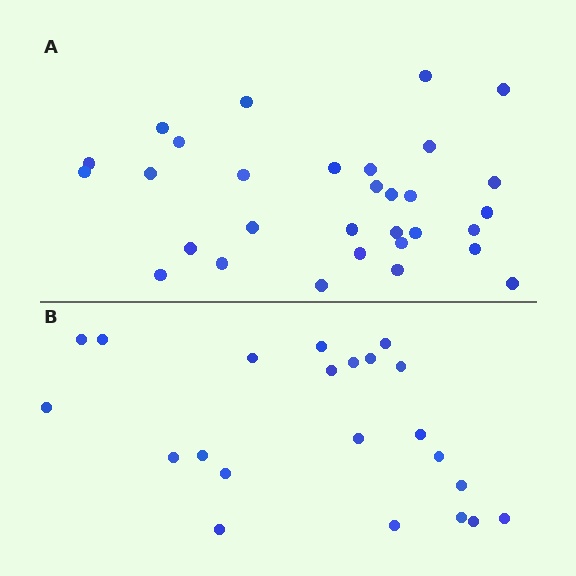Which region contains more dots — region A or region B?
Region A (the top region) has more dots.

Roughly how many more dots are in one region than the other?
Region A has roughly 8 or so more dots than region B.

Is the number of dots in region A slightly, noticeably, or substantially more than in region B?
Region A has noticeably more, but not dramatically so. The ratio is roughly 1.4 to 1.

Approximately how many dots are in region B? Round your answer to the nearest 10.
About 20 dots. (The exact count is 22, which rounds to 20.)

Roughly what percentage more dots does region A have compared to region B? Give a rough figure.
About 40% more.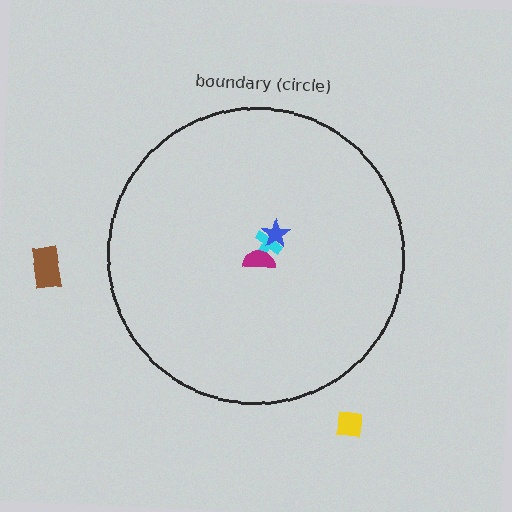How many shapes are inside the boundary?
3 inside, 2 outside.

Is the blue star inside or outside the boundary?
Inside.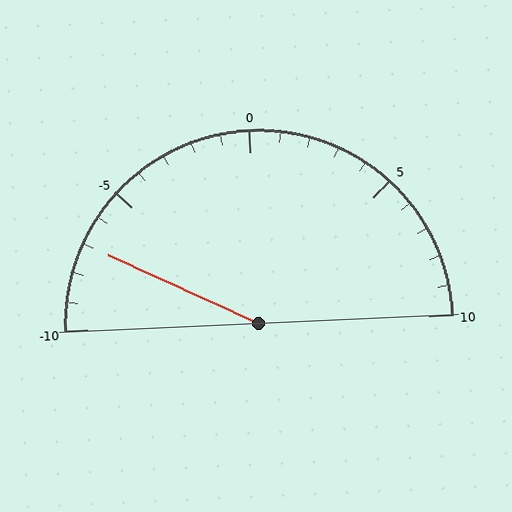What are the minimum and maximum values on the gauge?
The gauge ranges from -10 to 10.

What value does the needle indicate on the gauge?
The needle indicates approximately -7.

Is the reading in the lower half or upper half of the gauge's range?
The reading is in the lower half of the range (-10 to 10).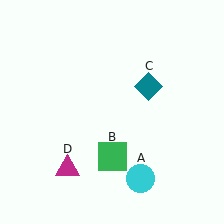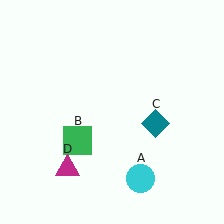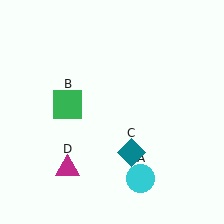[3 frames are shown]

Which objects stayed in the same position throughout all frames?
Cyan circle (object A) and magenta triangle (object D) remained stationary.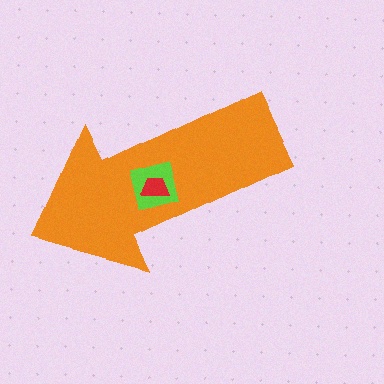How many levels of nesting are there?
3.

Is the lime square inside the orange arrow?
Yes.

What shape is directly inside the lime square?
The red trapezoid.